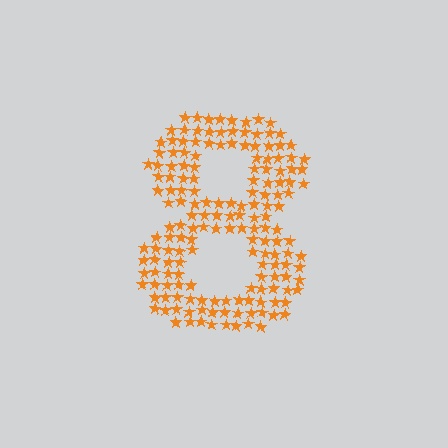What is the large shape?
The large shape is the digit 8.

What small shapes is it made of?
It is made of small stars.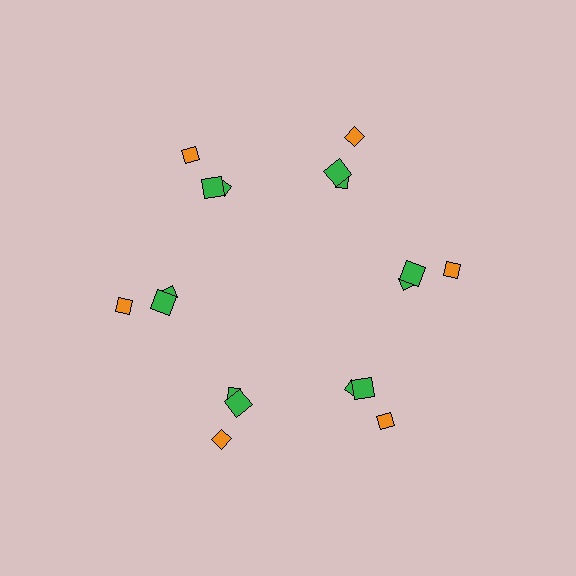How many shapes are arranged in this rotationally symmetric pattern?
There are 18 shapes, arranged in 6 groups of 3.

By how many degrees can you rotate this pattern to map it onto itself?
The pattern maps onto itself every 60 degrees of rotation.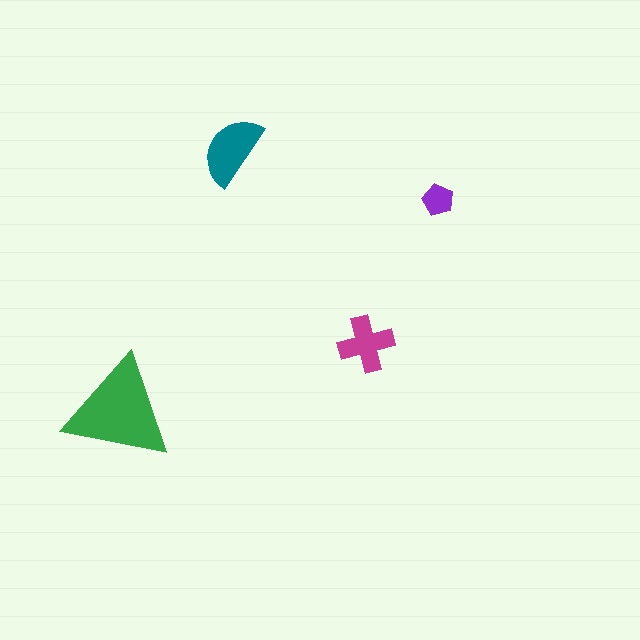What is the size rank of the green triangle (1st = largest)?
1st.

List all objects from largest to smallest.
The green triangle, the teal semicircle, the magenta cross, the purple pentagon.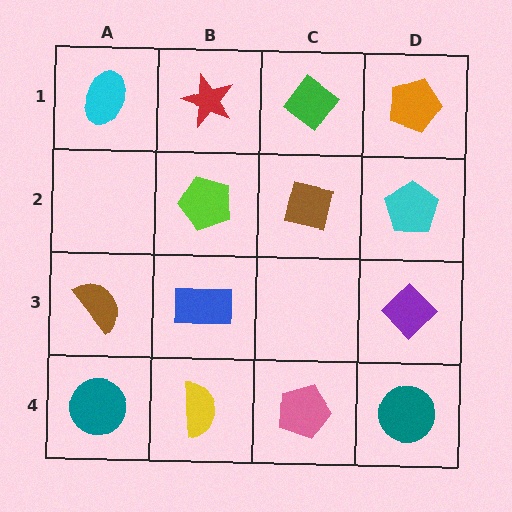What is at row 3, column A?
A brown semicircle.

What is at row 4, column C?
A pink pentagon.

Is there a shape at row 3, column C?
No, that cell is empty.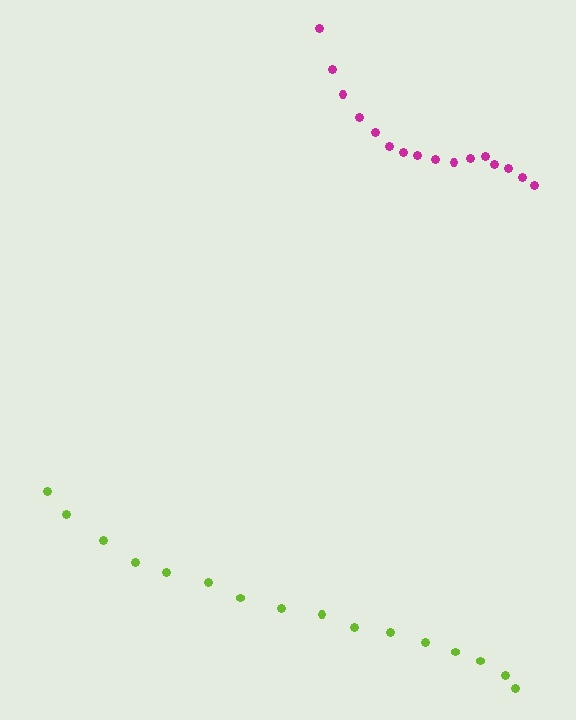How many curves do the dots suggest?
There are 2 distinct paths.